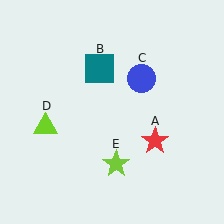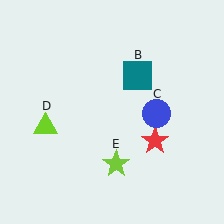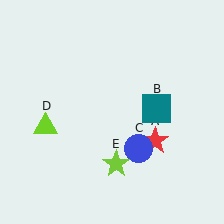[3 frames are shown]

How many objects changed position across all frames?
2 objects changed position: teal square (object B), blue circle (object C).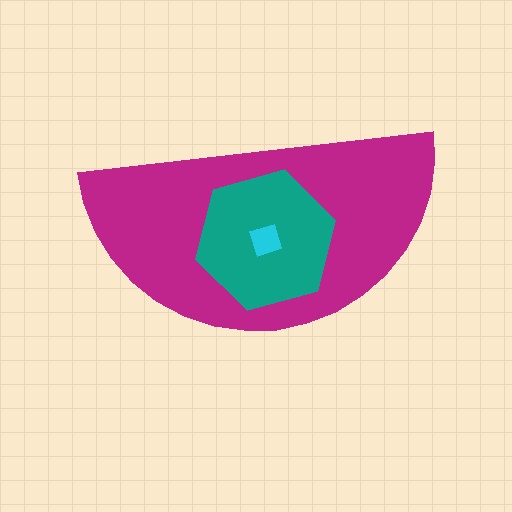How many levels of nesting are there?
3.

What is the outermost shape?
The magenta semicircle.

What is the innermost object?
The cyan diamond.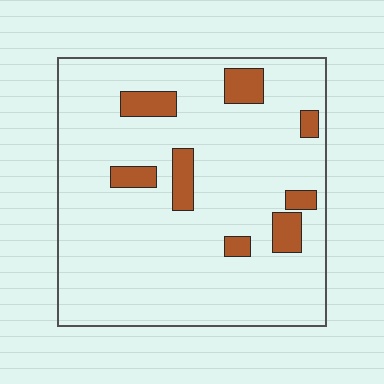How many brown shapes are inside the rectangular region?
8.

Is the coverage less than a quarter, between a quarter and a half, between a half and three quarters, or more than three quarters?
Less than a quarter.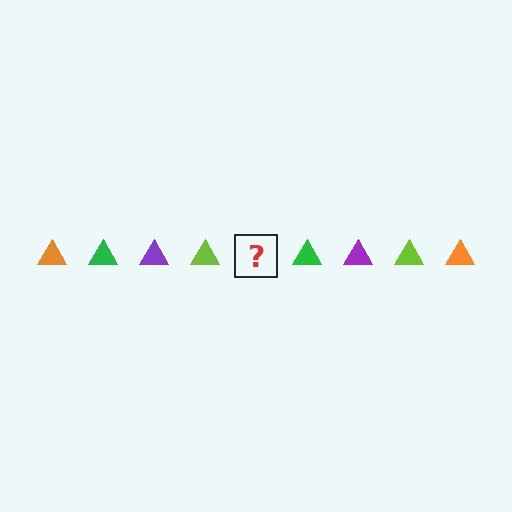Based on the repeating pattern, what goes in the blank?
The blank should be an orange triangle.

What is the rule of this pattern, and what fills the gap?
The rule is that the pattern cycles through orange, green, purple, lime triangles. The gap should be filled with an orange triangle.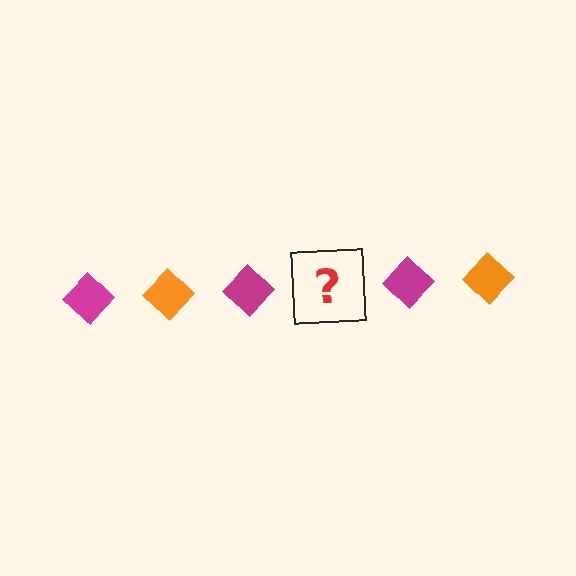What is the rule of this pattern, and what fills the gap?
The rule is that the pattern cycles through magenta, orange diamonds. The gap should be filled with an orange diamond.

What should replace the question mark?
The question mark should be replaced with an orange diamond.